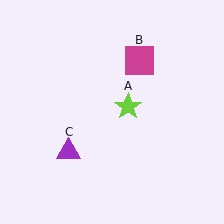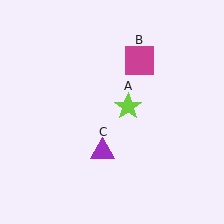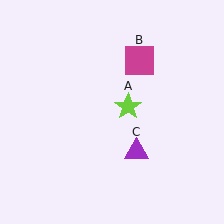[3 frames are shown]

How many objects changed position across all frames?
1 object changed position: purple triangle (object C).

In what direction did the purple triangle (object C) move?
The purple triangle (object C) moved right.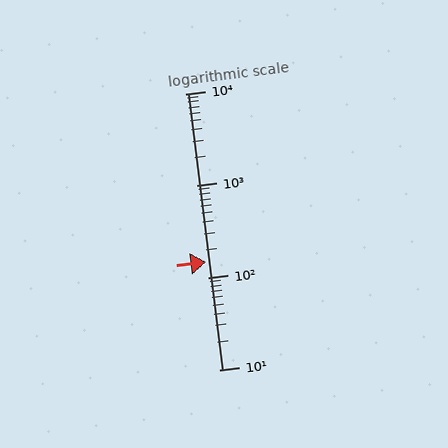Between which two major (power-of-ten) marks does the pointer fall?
The pointer is between 100 and 1000.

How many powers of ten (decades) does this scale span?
The scale spans 3 decades, from 10 to 10000.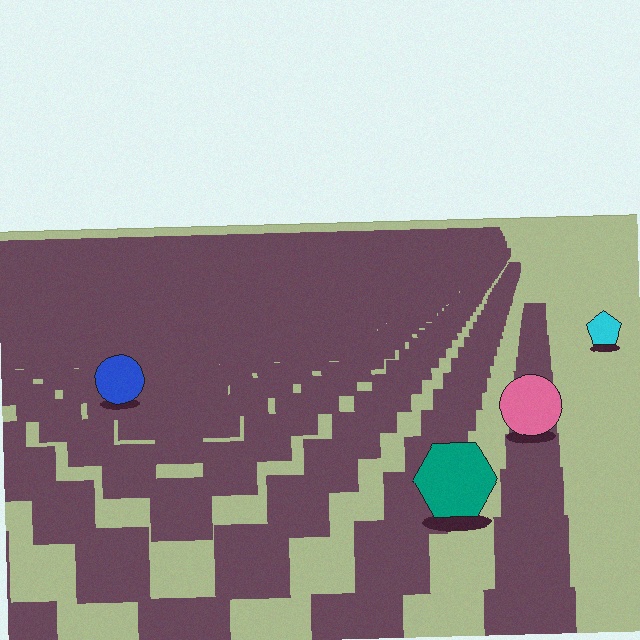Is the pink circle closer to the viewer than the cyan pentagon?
Yes. The pink circle is closer — you can tell from the texture gradient: the ground texture is coarser near it.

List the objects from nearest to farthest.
From nearest to farthest: the teal hexagon, the pink circle, the blue circle, the cyan pentagon.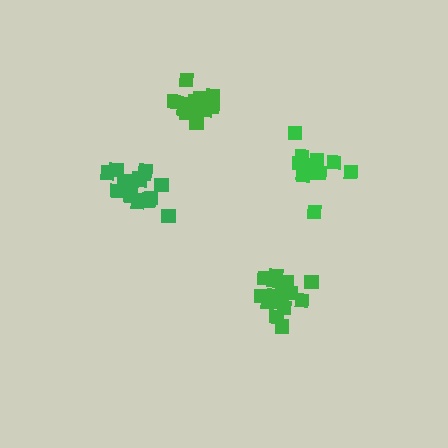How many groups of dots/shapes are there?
There are 4 groups.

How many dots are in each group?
Group 1: 18 dots, Group 2: 17 dots, Group 3: 16 dots, Group 4: 13 dots (64 total).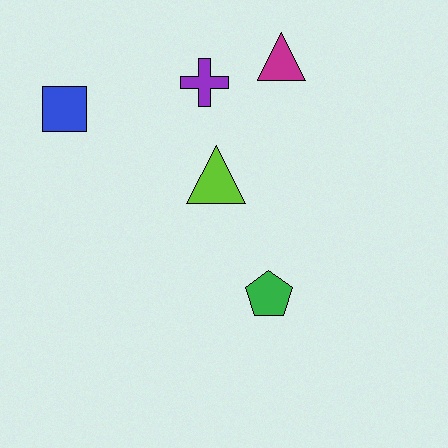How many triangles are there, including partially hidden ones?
There are 2 triangles.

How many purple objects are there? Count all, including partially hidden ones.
There is 1 purple object.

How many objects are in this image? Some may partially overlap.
There are 5 objects.